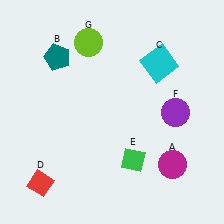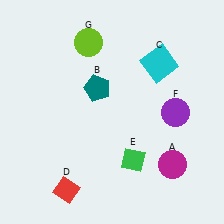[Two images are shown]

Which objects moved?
The objects that moved are: the teal pentagon (B), the red diamond (D).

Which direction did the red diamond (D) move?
The red diamond (D) moved right.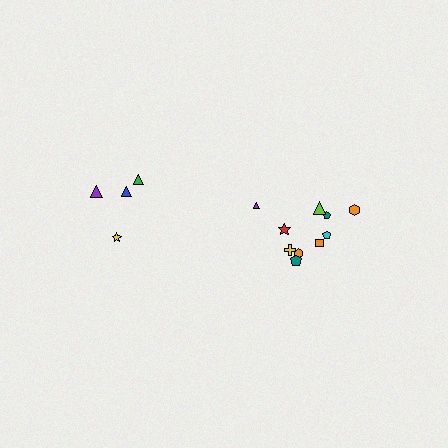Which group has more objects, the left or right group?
The right group.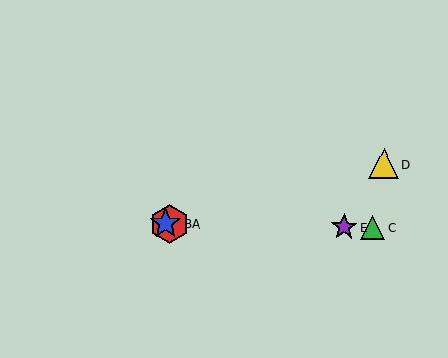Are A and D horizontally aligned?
No, A is at y≈224 and D is at y≈164.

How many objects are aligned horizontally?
4 objects (A, B, C, E) are aligned horizontally.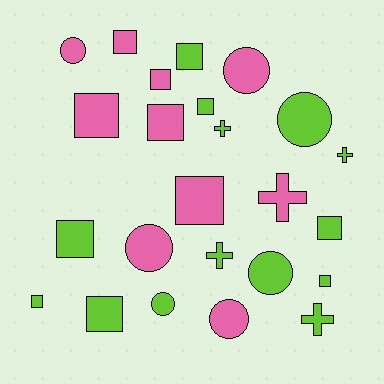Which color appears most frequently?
Lime, with 14 objects.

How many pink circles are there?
There are 4 pink circles.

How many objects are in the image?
There are 24 objects.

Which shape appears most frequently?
Square, with 12 objects.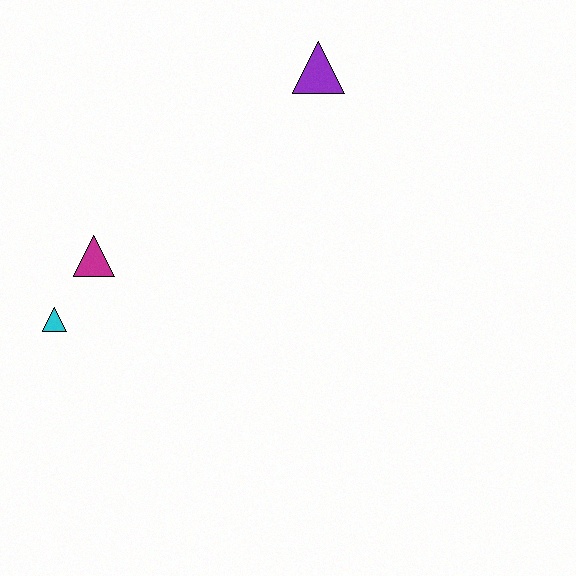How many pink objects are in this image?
There are no pink objects.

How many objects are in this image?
There are 3 objects.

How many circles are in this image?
There are no circles.